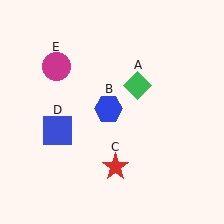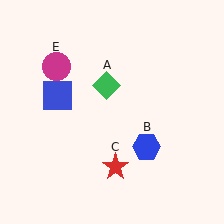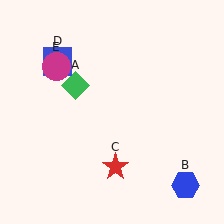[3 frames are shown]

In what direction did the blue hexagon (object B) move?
The blue hexagon (object B) moved down and to the right.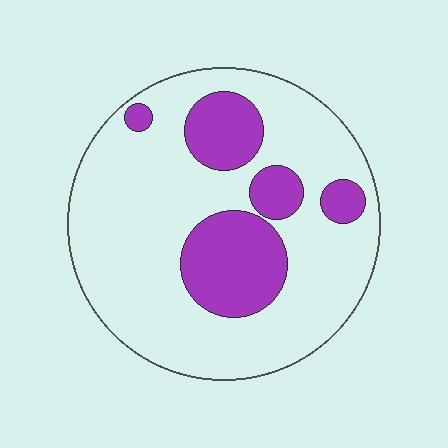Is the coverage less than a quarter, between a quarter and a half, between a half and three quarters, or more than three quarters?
Less than a quarter.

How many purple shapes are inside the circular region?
5.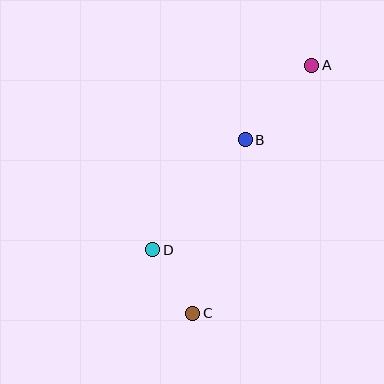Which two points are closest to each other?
Points C and D are closest to each other.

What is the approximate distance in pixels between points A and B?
The distance between A and B is approximately 100 pixels.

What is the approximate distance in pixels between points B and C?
The distance between B and C is approximately 181 pixels.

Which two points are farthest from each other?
Points A and C are farthest from each other.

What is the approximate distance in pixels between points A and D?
The distance between A and D is approximately 243 pixels.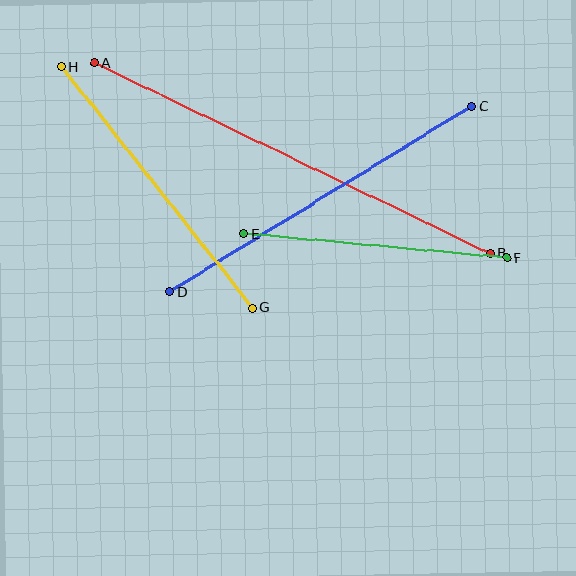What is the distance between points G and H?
The distance is approximately 308 pixels.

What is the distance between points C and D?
The distance is approximately 355 pixels.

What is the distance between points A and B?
The distance is approximately 440 pixels.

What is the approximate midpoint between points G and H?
The midpoint is at approximately (157, 187) pixels.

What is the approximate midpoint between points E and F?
The midpoint is at approximately (375, 246) pixels.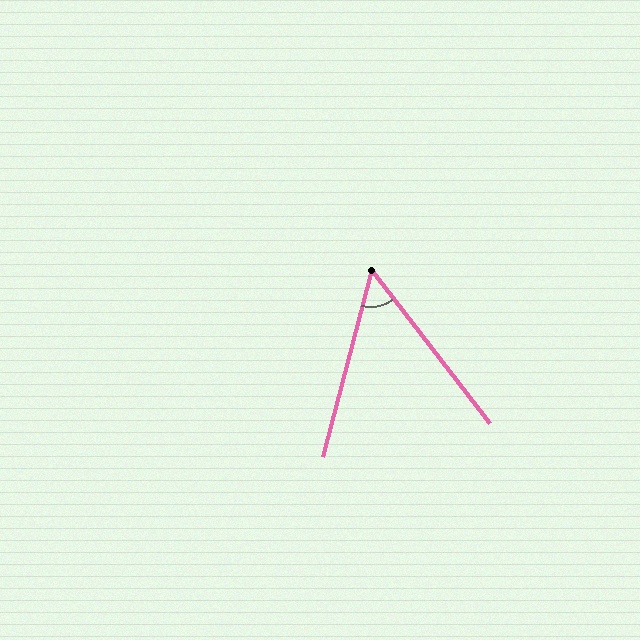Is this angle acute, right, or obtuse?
It is acute.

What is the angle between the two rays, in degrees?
Approximately 52 degrees.